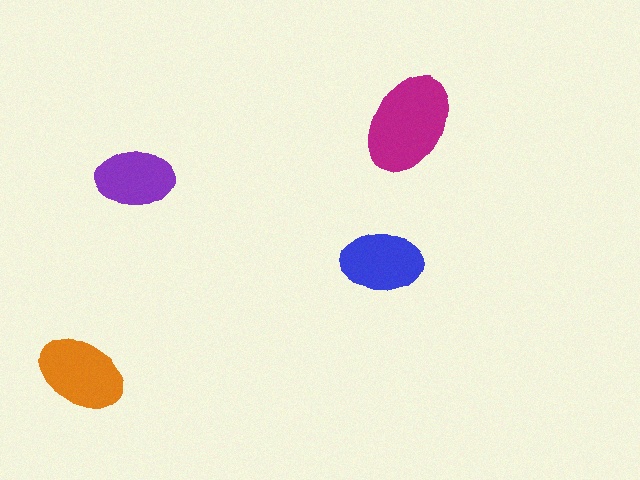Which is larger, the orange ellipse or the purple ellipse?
The orange one.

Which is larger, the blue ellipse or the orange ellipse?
The orange one.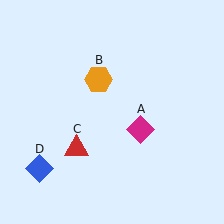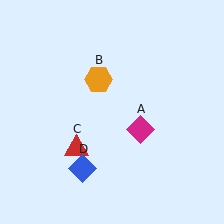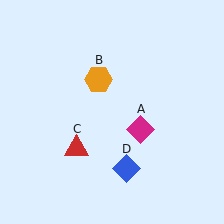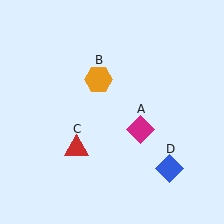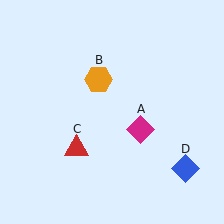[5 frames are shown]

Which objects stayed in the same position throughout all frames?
Magenta diamond (object A) and orange hexagon (object B) and red triangle (object C) remained stationary.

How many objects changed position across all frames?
1 object changed position: blue diamond (object D).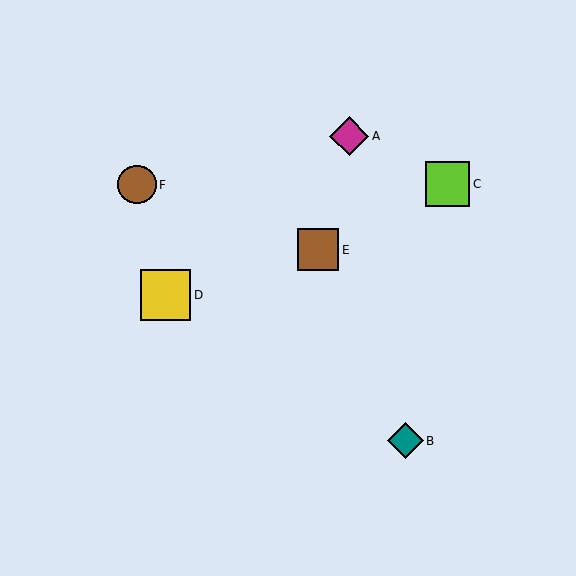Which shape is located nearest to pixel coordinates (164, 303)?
The yellow square (labeled D) at (165, 295) is nearest to that location.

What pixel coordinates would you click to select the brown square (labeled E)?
Click at (318, 250) to select the brown square E.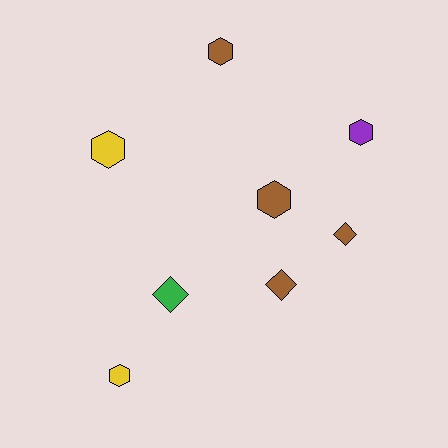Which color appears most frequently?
Brown, with 4 objects.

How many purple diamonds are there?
There are no purple diamonds.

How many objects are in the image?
There are 8 objects.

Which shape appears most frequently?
Hexagon, with 5 objects.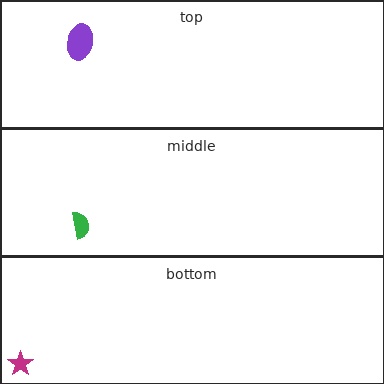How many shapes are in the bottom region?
1.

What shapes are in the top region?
The purple ellipse.